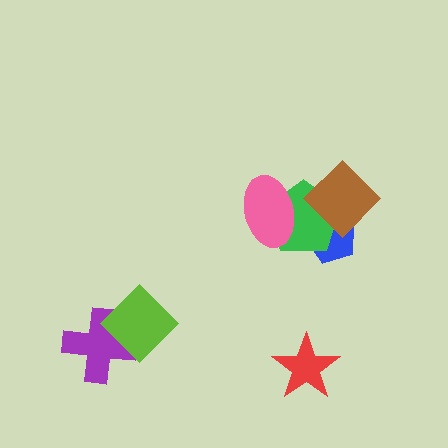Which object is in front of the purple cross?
The lime diamond is in front of the purple cross.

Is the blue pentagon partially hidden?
Yes, it is partially covered by another shape.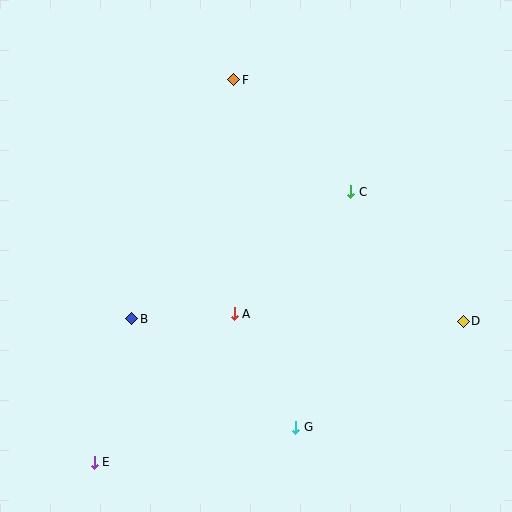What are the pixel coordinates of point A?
Point A is at (234, 314).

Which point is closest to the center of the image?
Point A at (234, 314) is closest to the center.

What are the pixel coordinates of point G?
Point G is at (296, 427).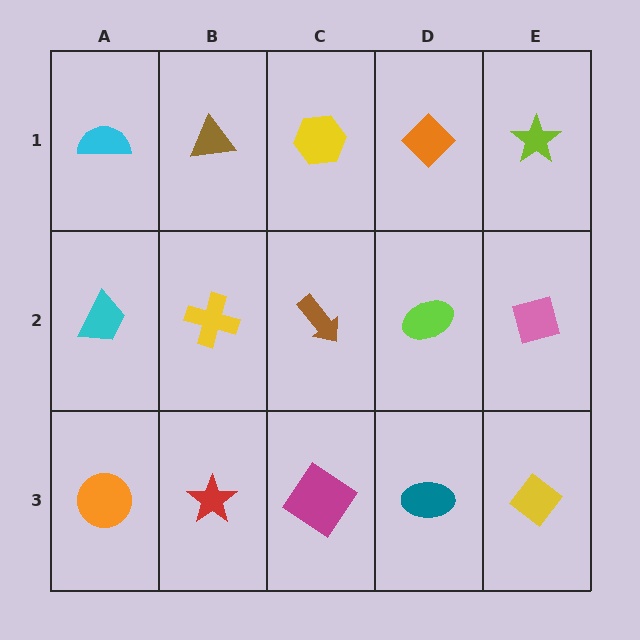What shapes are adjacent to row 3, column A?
A cyan trapezoid (row 2, column A), a red star (row 3, column B).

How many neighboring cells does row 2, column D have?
4.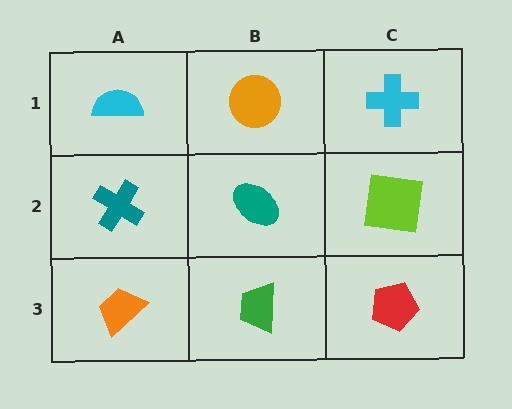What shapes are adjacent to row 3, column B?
A teal ellipse (row 2, column B), an orange trapezoid (row 3, column A), a red pentagon (row 3, column C).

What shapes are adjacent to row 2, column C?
A cyan cross (row 1, column C), a red pentagon (row 3, column C), a teal ellipse (row 2, column B).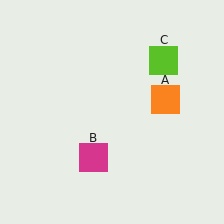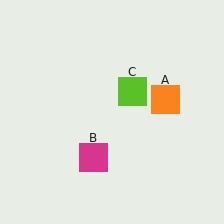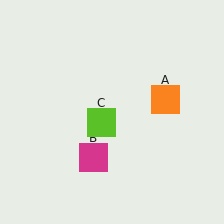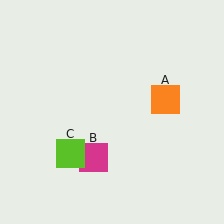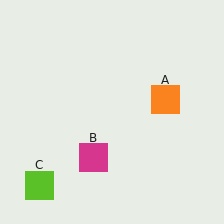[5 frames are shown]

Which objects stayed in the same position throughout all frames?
Orange square (object A) and magenta square (object B) remained stationary.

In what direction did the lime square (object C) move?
The lime square (object C) moved down and to the left.